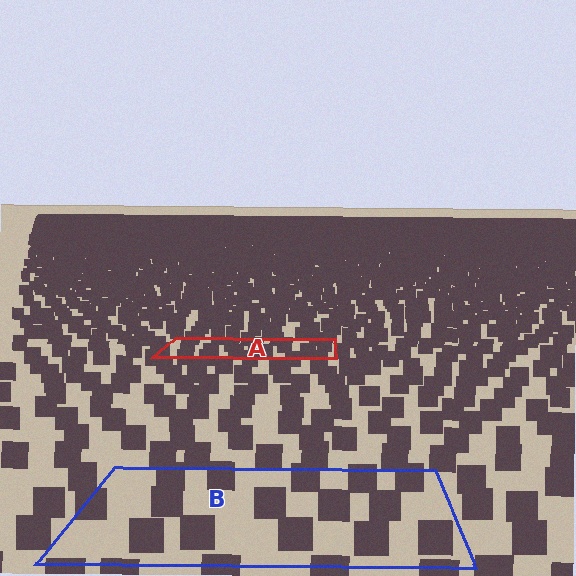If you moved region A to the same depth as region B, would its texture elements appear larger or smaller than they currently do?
They would appear larger. At a closer depth, the same texture elements are projected at a bigger on-screen size.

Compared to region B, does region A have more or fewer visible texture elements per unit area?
Region A has more texture elements per unit area — they are packed more densely because it is farther away.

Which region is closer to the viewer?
Region B is closer. The texture elements there are larger and more spread out.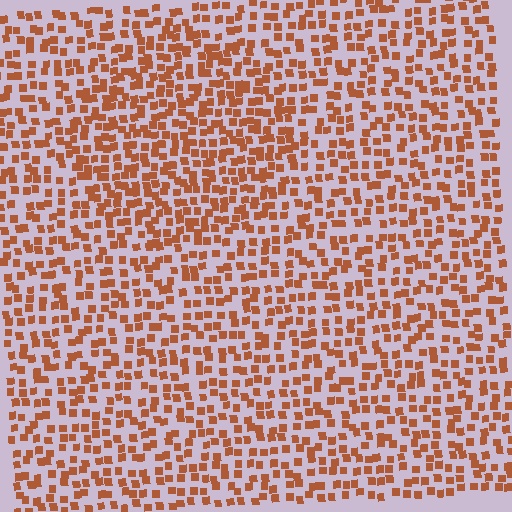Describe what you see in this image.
The image contains small brown elements arranged at two different densities. A circle-shaped region is visible where the elements are more densely packed than the surrounding area.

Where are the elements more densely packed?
The elements are more densely packed inside the circle boundary.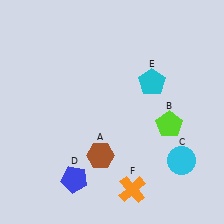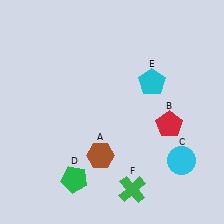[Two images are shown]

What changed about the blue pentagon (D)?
In Image 1, D is blue. In Image 2, it changed to green.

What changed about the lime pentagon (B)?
In Image 1, B is lime. In Image 2, it changed to red.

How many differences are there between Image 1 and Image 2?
There are 3 differences between the two images.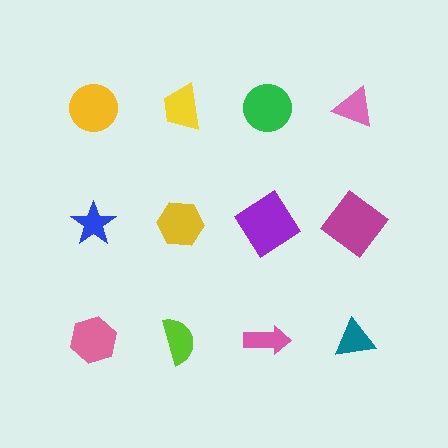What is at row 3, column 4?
A teal triangle.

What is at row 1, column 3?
A green circle.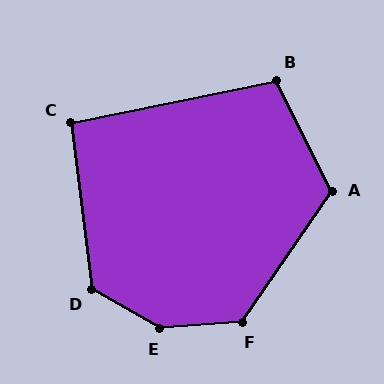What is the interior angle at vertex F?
Approximately 128 degrees (obtuse).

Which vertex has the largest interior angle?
E, at approximately 147 degrees.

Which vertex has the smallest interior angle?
C, at approximately 94 degrees.